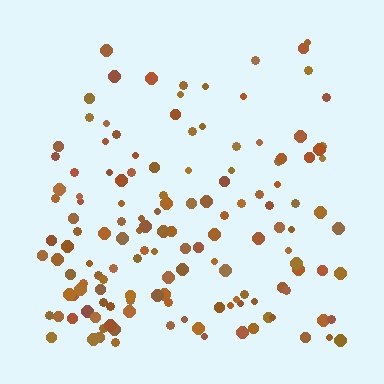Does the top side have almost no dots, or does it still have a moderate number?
Still a moderate number, just noticeably fewer than the bottom.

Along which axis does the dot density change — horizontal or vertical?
Vertical.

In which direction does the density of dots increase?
From top to bottom, with the bottom side densest.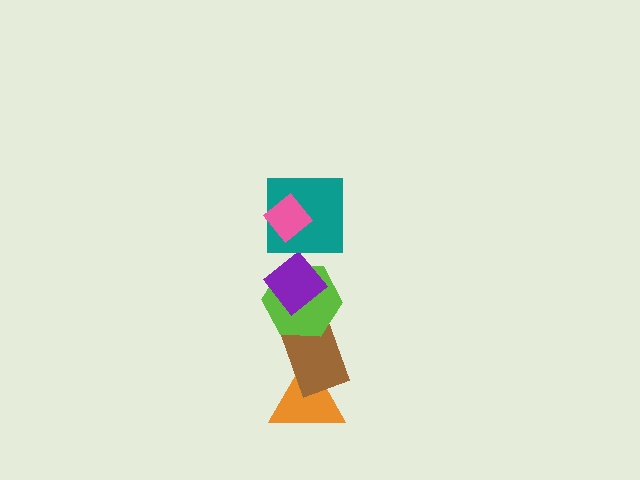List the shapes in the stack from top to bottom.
From top to bottom: the pink diamond, the teal square, the purple diamond, the lime hexagon, the brown rectangle, the orange triangle.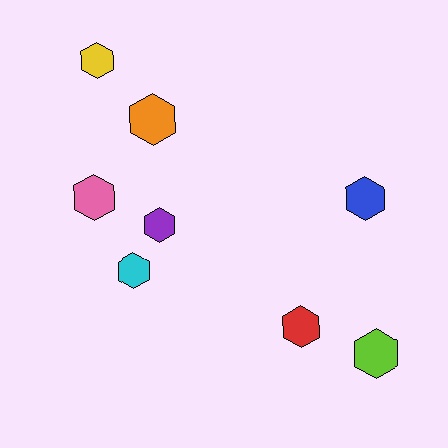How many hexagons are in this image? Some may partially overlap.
There are 8 hexagons.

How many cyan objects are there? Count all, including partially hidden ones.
There is 1 cyan object.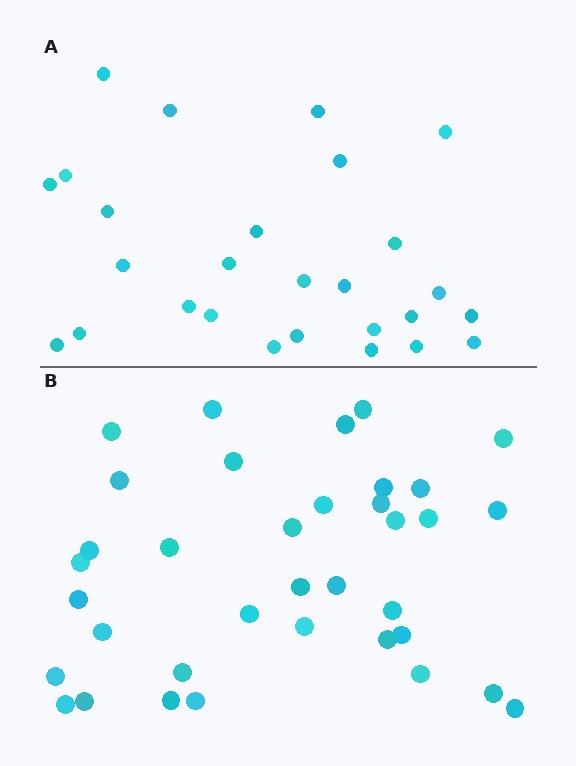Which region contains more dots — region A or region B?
Region B (the bottom region) has more dots.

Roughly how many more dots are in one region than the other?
Region B has roughly 8 or so more dots than region A.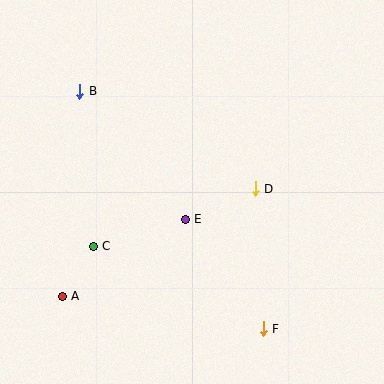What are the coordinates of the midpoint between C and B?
The midpoint between C and B is at (87, 169).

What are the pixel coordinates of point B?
Point B is at (80, 91).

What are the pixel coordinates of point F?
Point F is at (263, 329).